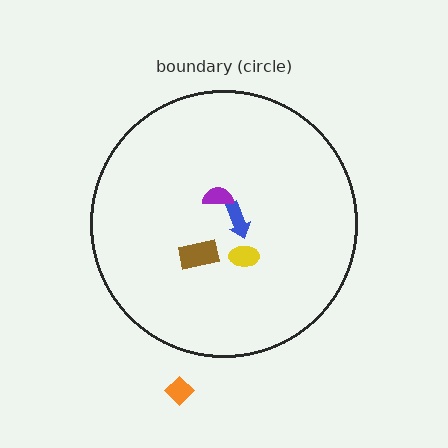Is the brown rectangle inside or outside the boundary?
Inside.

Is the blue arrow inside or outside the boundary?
Inside.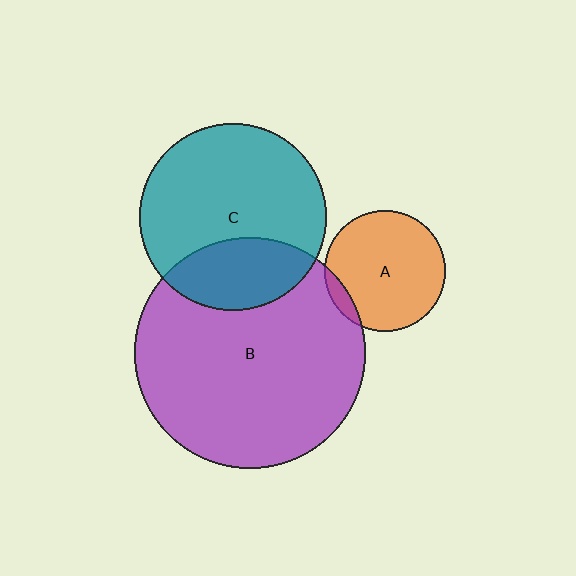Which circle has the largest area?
Circle B (purple).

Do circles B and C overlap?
Yes.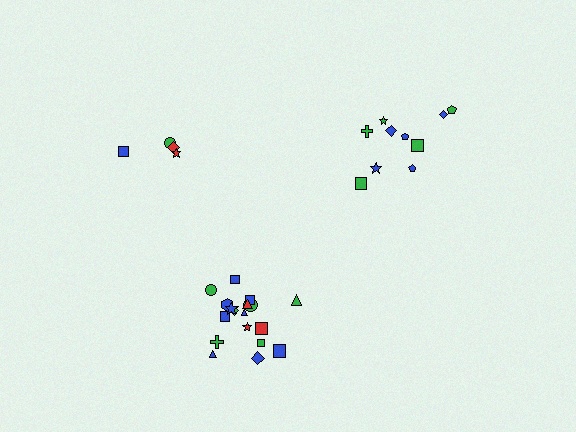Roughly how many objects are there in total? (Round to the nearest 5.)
Roughly 30 objects in total.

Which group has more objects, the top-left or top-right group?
The top-right group.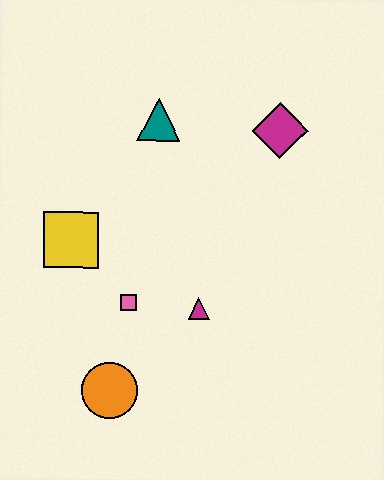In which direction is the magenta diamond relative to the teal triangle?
The magenta diamond is to the right of the teal triangle.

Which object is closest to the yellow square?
The pink square is closest to the yellow square.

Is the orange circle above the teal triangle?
No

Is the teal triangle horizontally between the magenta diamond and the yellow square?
Yes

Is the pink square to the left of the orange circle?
No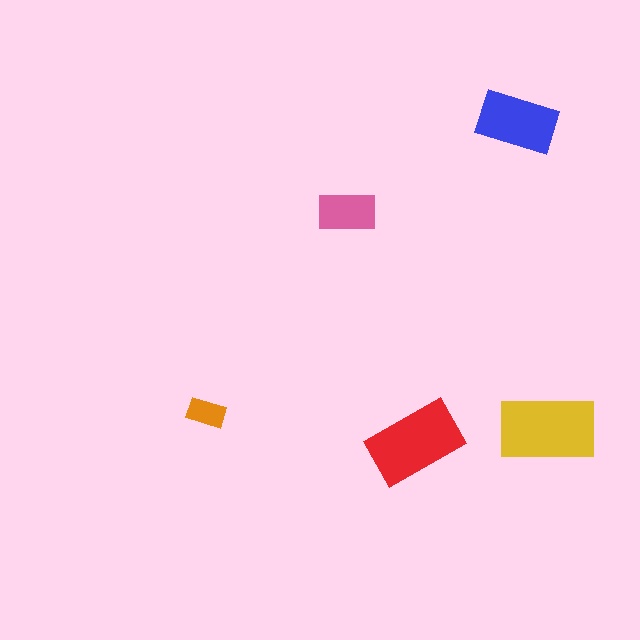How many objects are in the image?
There are 5 objects in the image.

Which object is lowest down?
The red rectangle is bottommost.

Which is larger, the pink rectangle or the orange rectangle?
The pink one.